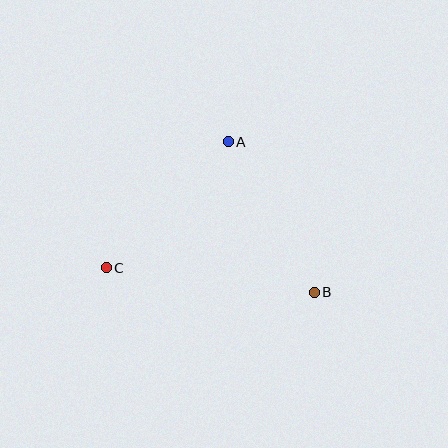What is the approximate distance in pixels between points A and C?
The distance between A and C is approximately 175 pixels.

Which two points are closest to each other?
Points A and B are closest to each other.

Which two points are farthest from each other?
Points B and C are farthest from each other.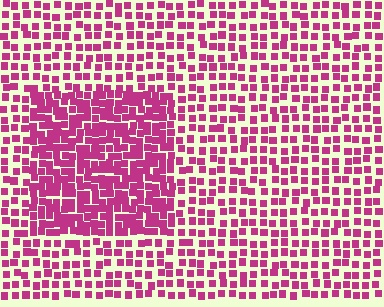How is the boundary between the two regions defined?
The boundary is defined by a change in element density (approximately 1.9x ratio). All elements are the same color, size, and shape.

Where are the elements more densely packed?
The elements are more densely packed inside the rectangle boundary.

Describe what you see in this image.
The image contains small magenta elements arranged at two different densities. A rectangle-shaped region is visible where the elements are more densely packed than the surrounding area.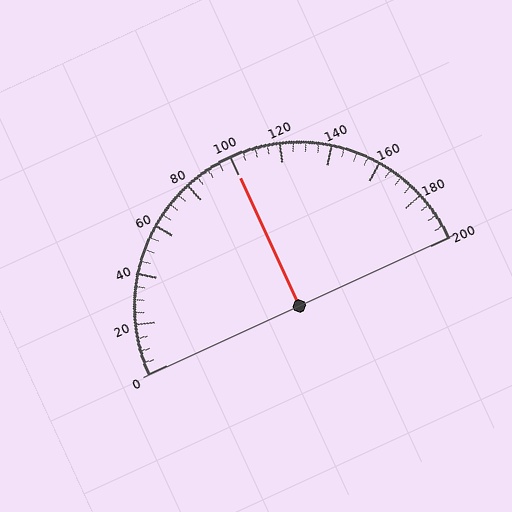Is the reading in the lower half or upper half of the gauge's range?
The reading is in the upper half of the range (0 to 200).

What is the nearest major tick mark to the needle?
The nearest major tick mark is 100.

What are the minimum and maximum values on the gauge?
The gauge ranges from 0 to 200.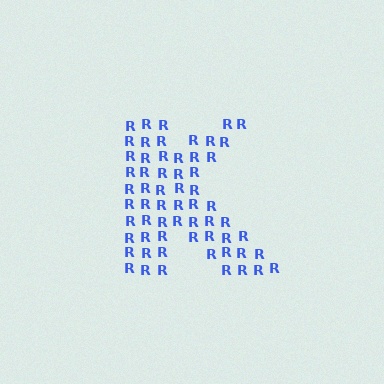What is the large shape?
The large shape is the letter K.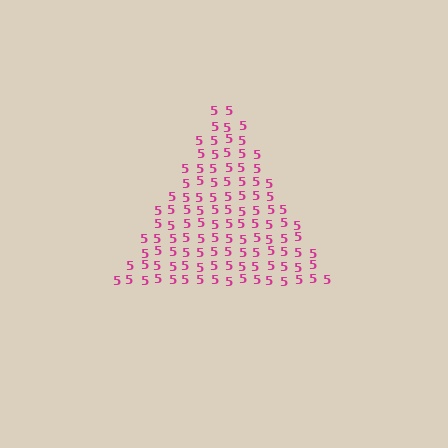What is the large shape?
The large shape is a triangle.